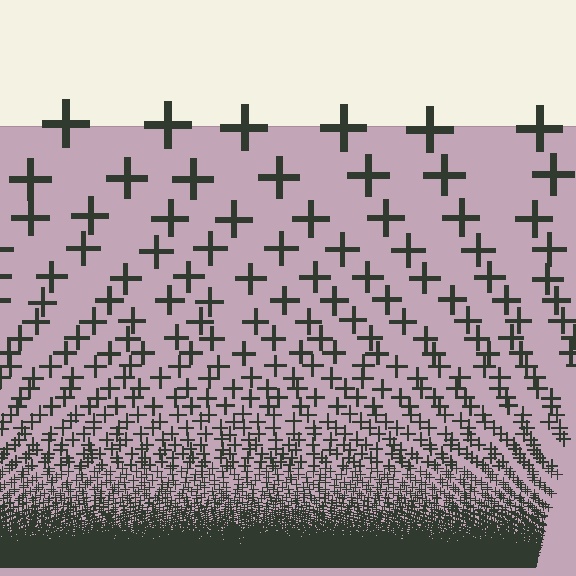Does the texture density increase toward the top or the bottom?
Density increases toward the bottom.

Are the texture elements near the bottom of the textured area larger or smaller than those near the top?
Smaller. The gradient is inverted — elements near the bottom are smaller and denser.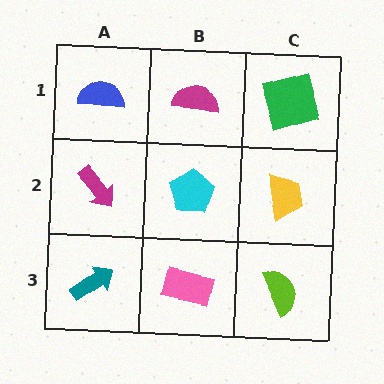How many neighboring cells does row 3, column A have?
2.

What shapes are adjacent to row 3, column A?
A magenta arrow (row 2, column A), a pink rectangle (row 3, column B).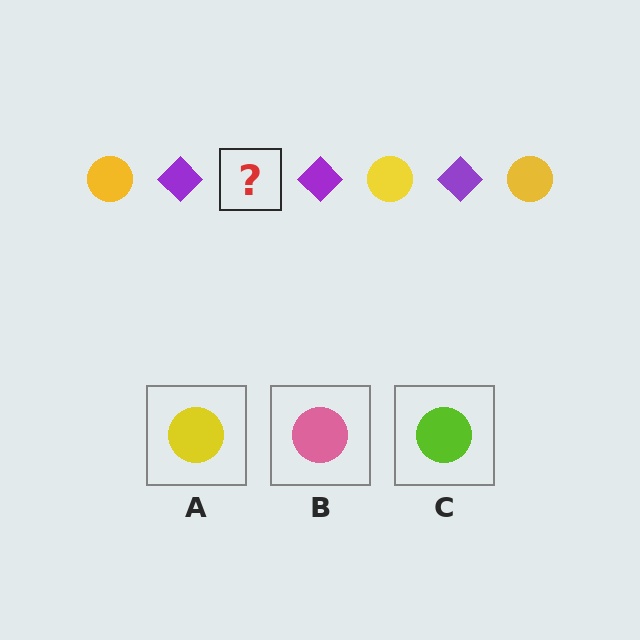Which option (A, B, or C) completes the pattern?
A.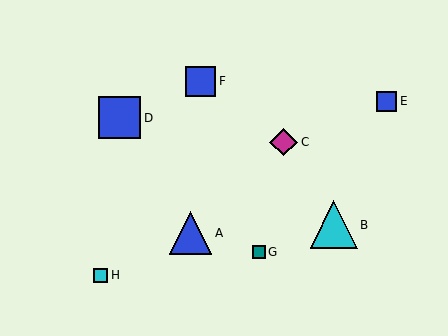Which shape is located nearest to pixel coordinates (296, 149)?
The magenta diamond (labeled C) at (284, 142) is nearest to that location.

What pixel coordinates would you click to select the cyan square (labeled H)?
Click at (101, 275) to select the cyan square H.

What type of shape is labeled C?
Shape C is a magenta diamond.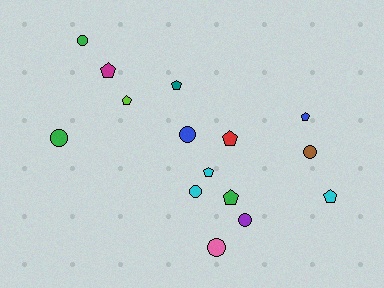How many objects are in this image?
There are 15 objects.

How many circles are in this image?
There are 7 circles.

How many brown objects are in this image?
There is 1 brown object.